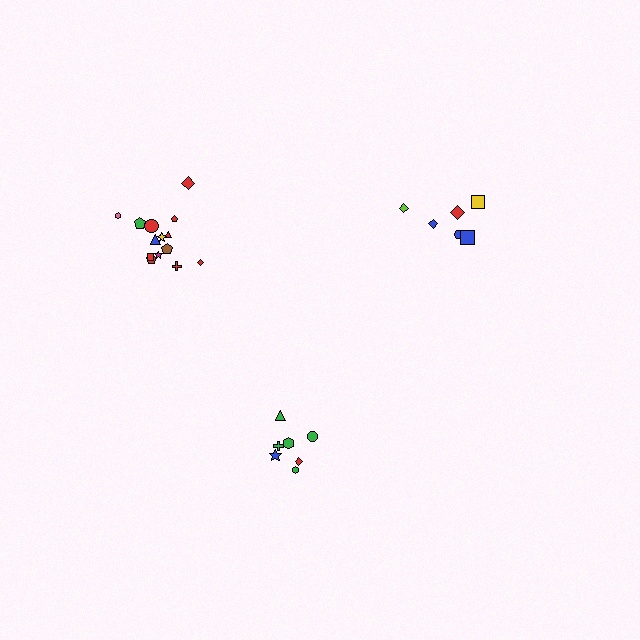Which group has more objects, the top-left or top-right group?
The top-left group.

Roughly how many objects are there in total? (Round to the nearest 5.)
Roughly 30 objects in total.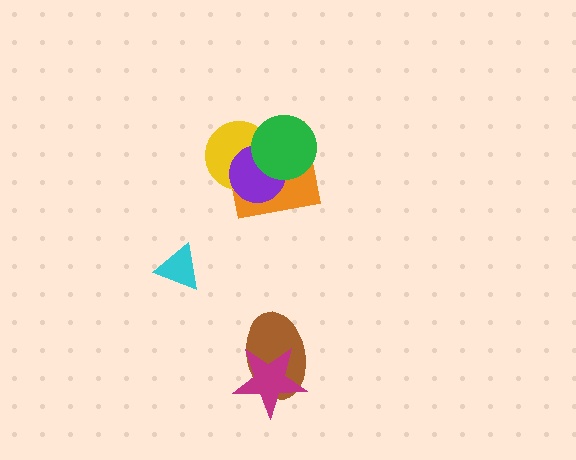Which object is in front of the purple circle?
The green circle is in front of the purple circle.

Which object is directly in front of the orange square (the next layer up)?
The yellow circle is directly in front of the orange square.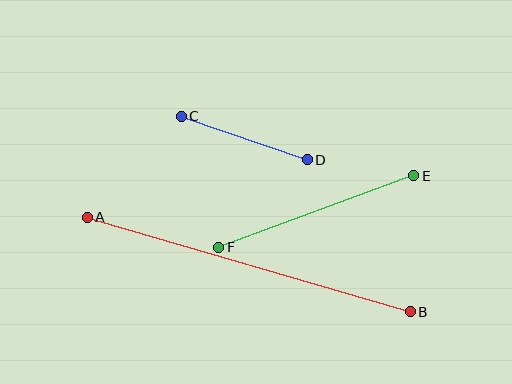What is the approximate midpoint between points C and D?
The midpoint is at approximately (244, 138) pixels.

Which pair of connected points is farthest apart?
Points A and B are farthest apart.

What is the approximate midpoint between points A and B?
The midpoint is at approximately (249, 265) pixels.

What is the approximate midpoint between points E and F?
The midpoint is at approximately (316, 211) pixels.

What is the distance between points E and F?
The distance is approximately 208 pixels.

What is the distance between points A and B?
The distance is approximately 336 pixels.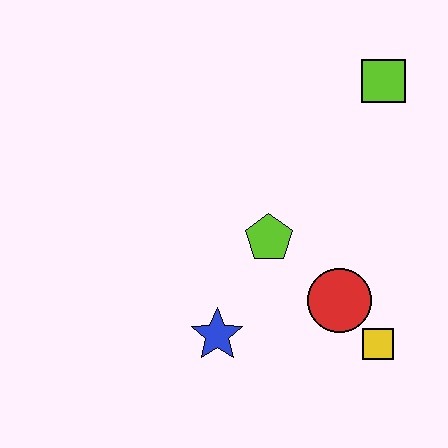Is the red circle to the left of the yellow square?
Yes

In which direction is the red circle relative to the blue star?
The red circle is to the right of the blue star.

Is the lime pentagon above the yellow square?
Yes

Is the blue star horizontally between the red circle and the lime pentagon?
No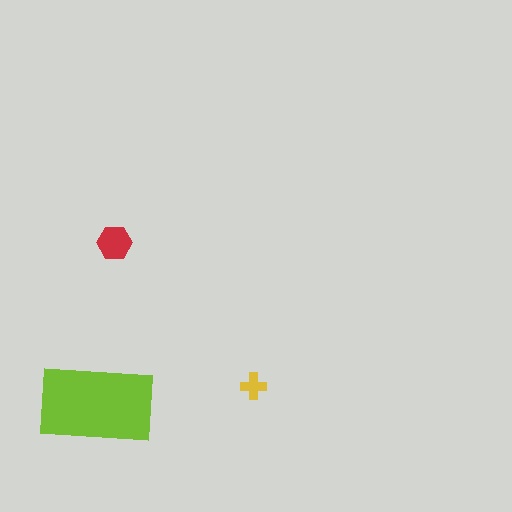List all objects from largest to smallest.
The lime rectangle, the red hexagon, the yellow cross.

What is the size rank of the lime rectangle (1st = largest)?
1st.